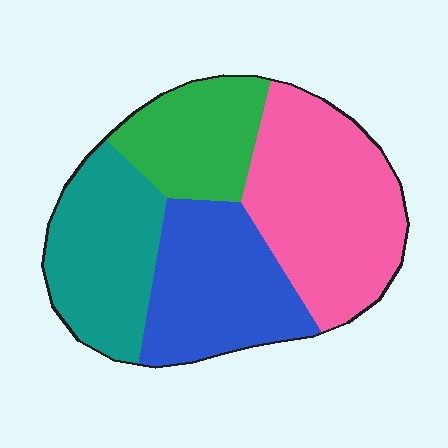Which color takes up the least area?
Green, at roughly 20%.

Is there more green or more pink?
Pink.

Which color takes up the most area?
Pink, at roughly 35%.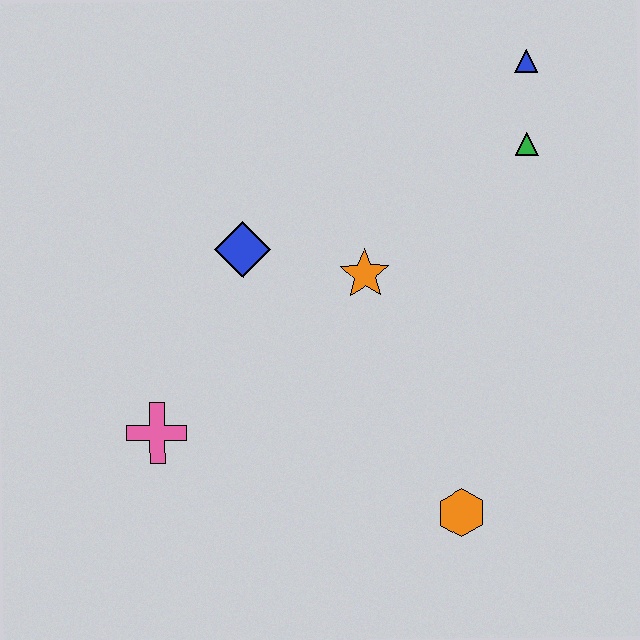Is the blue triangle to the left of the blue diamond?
No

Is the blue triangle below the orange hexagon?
No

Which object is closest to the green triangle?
The blue triangle is closest to the green triangle.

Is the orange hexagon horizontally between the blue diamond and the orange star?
No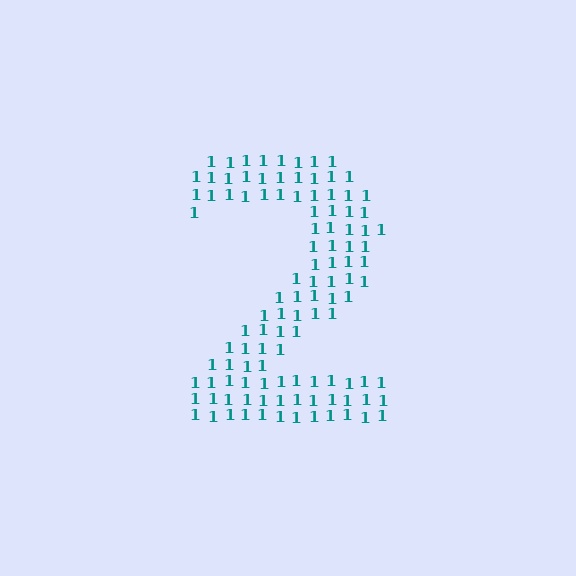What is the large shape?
The large shape is the digit 2.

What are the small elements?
The small elements are digit 1's.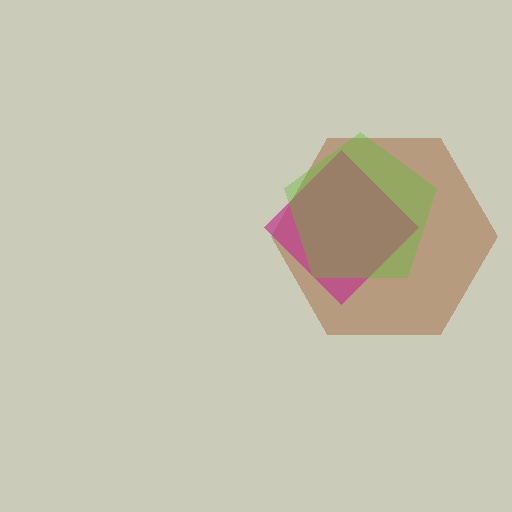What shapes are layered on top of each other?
The layered shapes are: a brown hexagon, a magenta diamond, a lime pentagon.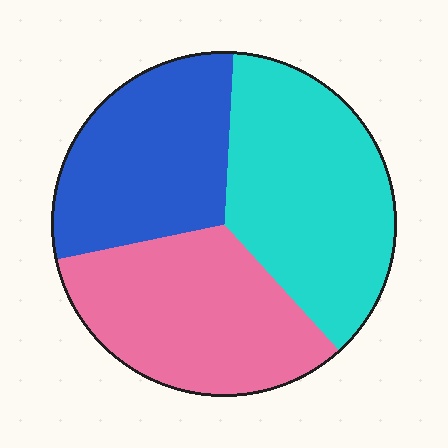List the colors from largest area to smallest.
From largest to smallest: cyan, pink, blue.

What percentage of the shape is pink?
Pink takes up about one third (1/3) of the shape.